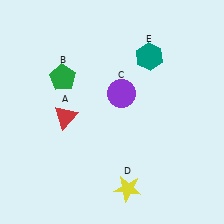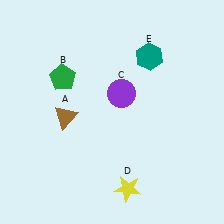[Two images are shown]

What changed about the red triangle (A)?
In Image 1, A is red. In Image 2, it changed to brown.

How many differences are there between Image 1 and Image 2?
There is 1 difference between the two images.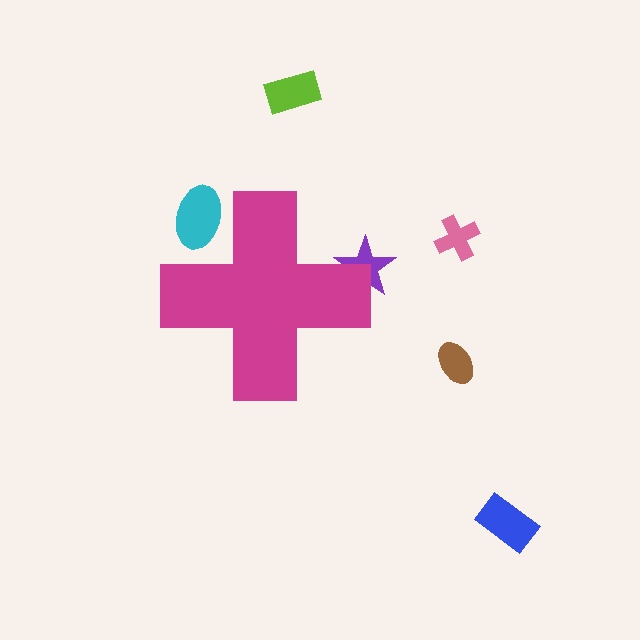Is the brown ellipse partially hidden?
No, the brown ellipse is fully visible.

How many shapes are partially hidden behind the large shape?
2 shapes are partially hidden.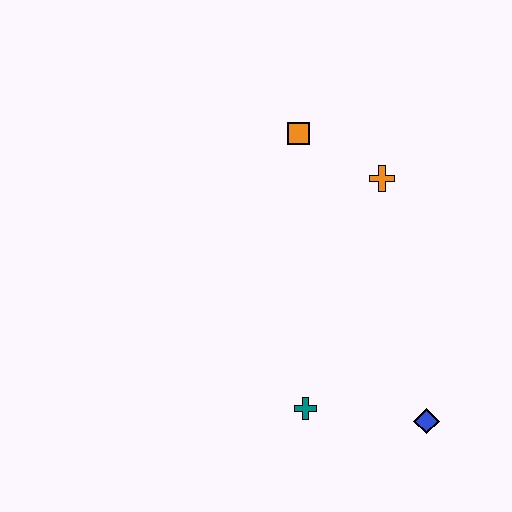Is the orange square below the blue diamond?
No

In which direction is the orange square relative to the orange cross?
The orange square is to the left of the orange cross.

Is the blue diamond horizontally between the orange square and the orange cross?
No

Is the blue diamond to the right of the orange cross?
Yes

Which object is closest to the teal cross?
The blue diamond is closest to the teal cross.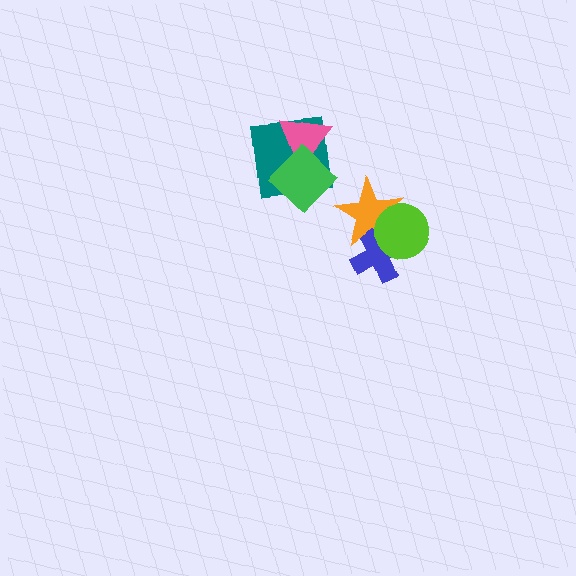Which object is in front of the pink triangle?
The green diamond is in front of the pink triangle.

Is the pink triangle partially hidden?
Yes, it is partially covered by another shape.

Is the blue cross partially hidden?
Yes, it is partially covered by another shape.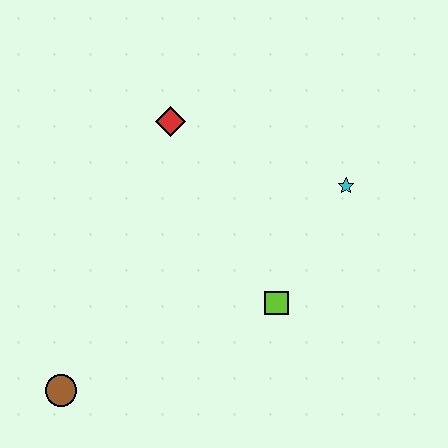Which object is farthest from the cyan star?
The brown circle is farthest from the cyan star.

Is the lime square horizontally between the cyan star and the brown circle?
Yes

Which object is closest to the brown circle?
The lime square is closest to the brown circle.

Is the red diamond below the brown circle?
No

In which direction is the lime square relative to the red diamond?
The lime square is below the red diamond.